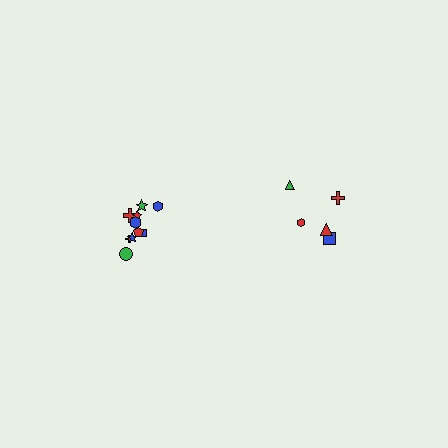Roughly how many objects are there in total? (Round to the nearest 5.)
Roughly 15 objects in total.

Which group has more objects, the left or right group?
The left group.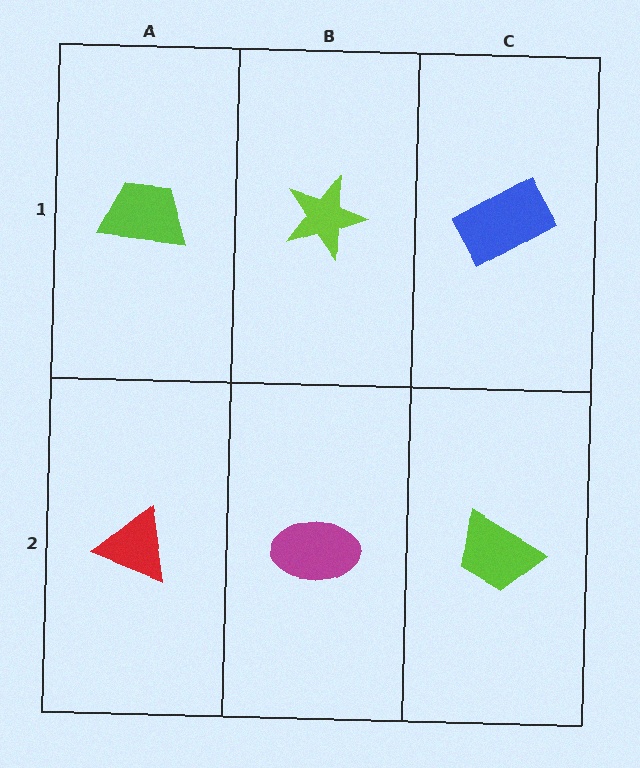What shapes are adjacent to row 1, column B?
A magenta ellipse (row 2, column B), a lime trapezoid (row 1, column A), a blue rectangle (row 1, column C).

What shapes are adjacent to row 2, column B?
A lime star (row 1, column B), a red triangle (row 2, column A), a lime trapezoid (row 2, column C).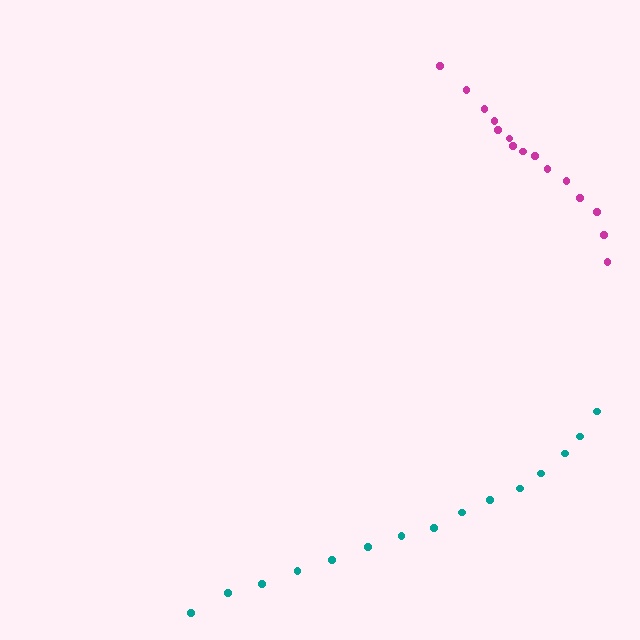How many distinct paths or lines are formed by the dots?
There are 2 distinct paths.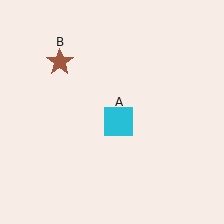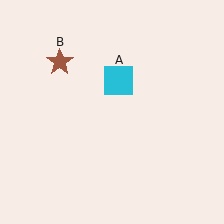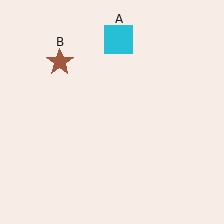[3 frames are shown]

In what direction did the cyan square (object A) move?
The cyan square (object A) moved up.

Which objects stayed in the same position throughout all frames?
Brown star (object B) remained stationary.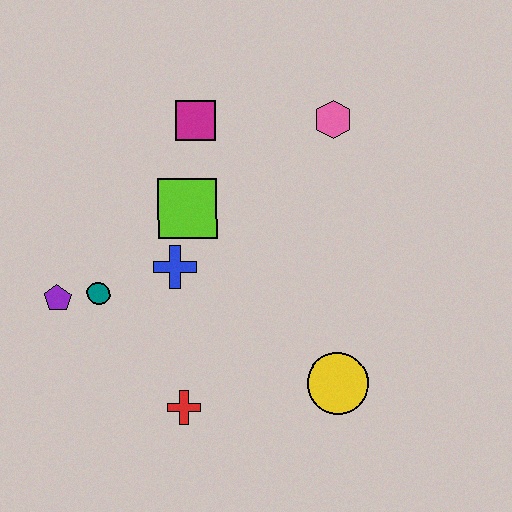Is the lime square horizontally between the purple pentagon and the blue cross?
No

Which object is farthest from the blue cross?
The pink hexagon is farthest from the blue cross.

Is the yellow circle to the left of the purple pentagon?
No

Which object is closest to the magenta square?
The lime square is closest to the magenta square.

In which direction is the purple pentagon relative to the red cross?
The purple pentagon is to the left of the red cross.